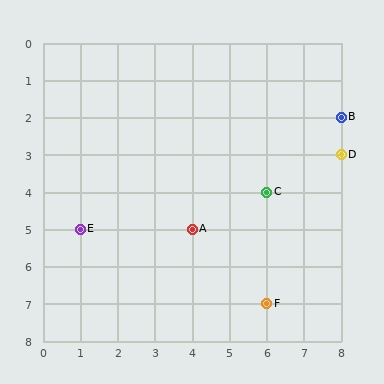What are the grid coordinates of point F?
Point F is at grid coordinates (6, 7).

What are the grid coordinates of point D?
Point D is at grid coordinates (8, 3).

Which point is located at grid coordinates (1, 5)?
Point E is at (1, 5).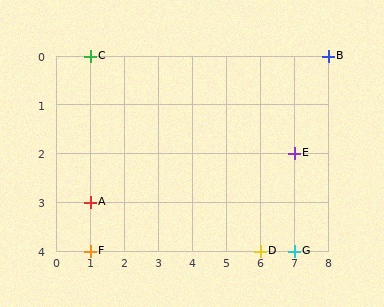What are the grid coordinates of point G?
Point G is at grid coordinates (7, 4).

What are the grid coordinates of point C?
Point C is at grid coordinates (1, 0).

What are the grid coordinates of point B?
Point B is at grid coordinates (8, 0).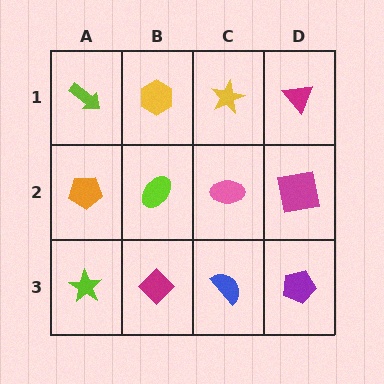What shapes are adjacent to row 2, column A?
A lime arrow (row 1, column A), a lime star (row 3, column A), a lime ellipse (row 2, column B).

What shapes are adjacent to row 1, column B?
A lime ellipse (row 2, column B), a lime arrow (row 1, column A), a yellow star (row 1, column C).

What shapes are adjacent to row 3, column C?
A pink ellipse (row 2, column C), a magenta diamond (row 3, column B), a purple pentagon (row 3, column D).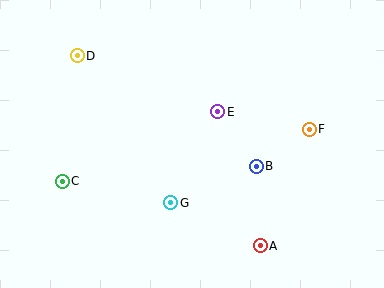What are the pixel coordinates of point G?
Point G is at (171, 203).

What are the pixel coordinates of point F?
Point F is at (309, 129).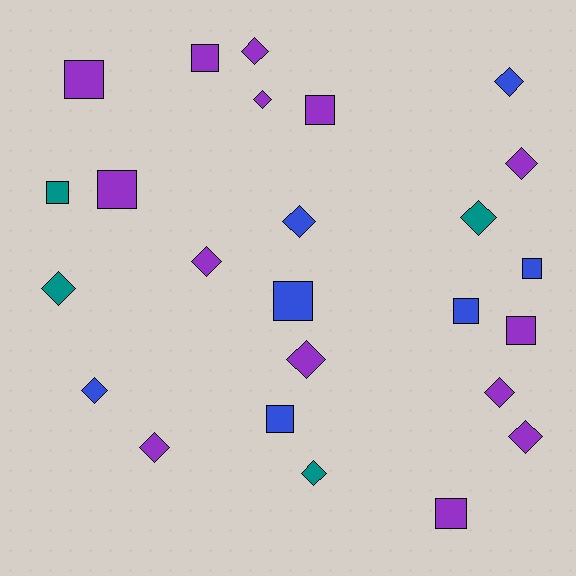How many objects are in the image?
There are 25 objects.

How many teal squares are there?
There is 1 teal square.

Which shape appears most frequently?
Diamond, with 14 objects.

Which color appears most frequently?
Purple, with 14 objects.